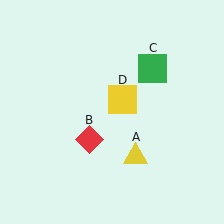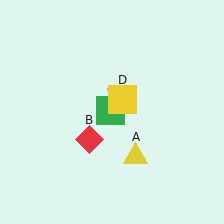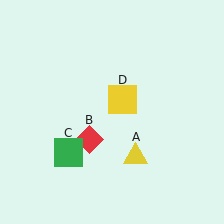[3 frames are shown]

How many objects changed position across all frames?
1 object changed position: green square (object C).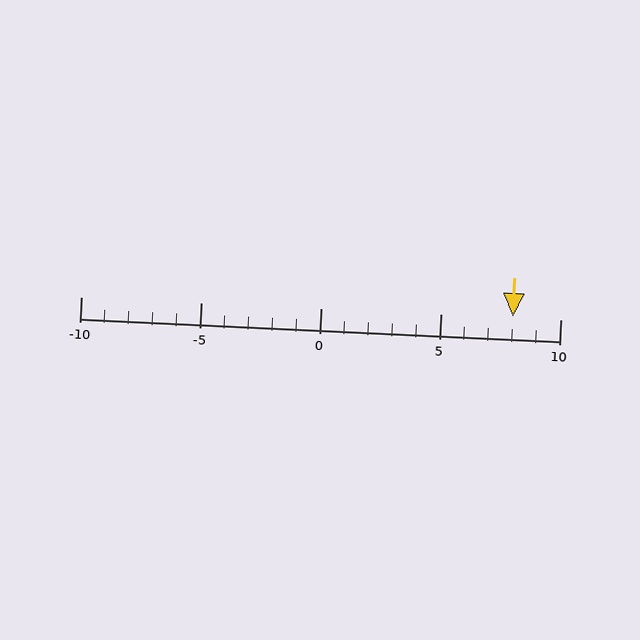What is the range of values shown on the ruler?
The ruler shows values from -10 to 10.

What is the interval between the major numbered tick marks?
The major tick marks are spaced 5 units apart.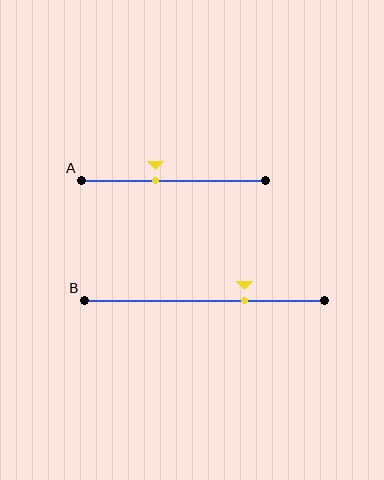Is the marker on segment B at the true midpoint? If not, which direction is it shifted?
No, the marker on segment B is shifted to the right by about 17% of the segment length.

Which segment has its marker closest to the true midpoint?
Segment A has its marker closest to the true midpoint.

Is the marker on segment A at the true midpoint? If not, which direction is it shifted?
No, the marker on segment A is shifted to the left by about 10% of the segment length.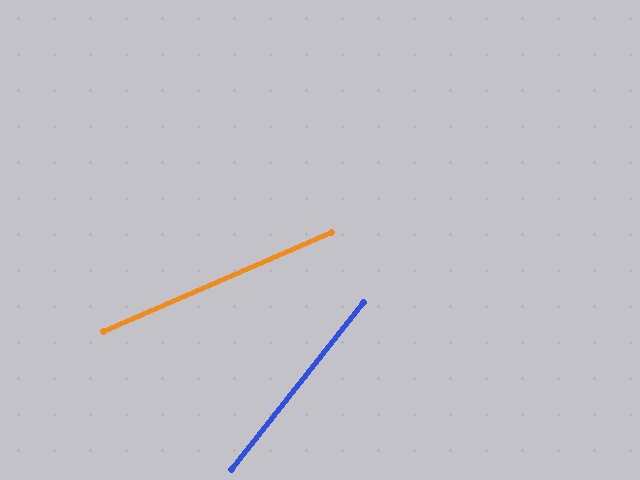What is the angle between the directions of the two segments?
Approximately 28 degrees.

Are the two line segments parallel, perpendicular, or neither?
Neither parallel nor perpendicular — they differ by about 28°.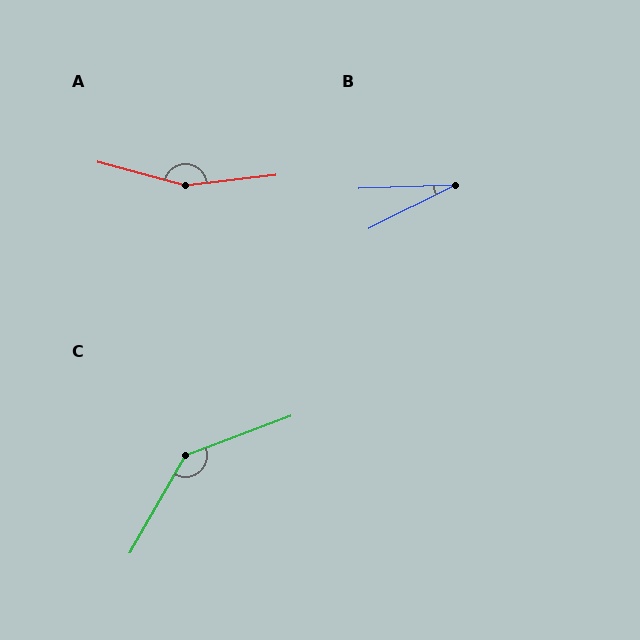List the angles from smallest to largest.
B (24°), C (140°), A (159°).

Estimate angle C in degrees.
Approximately 140 degrees.